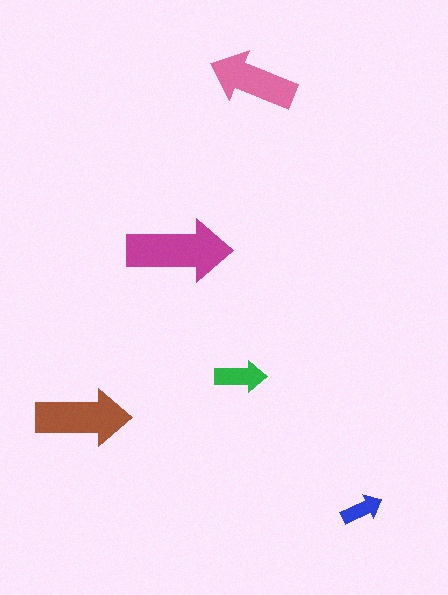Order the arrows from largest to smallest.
the magenta one, the brown one, the pink one, the green one, the blue one.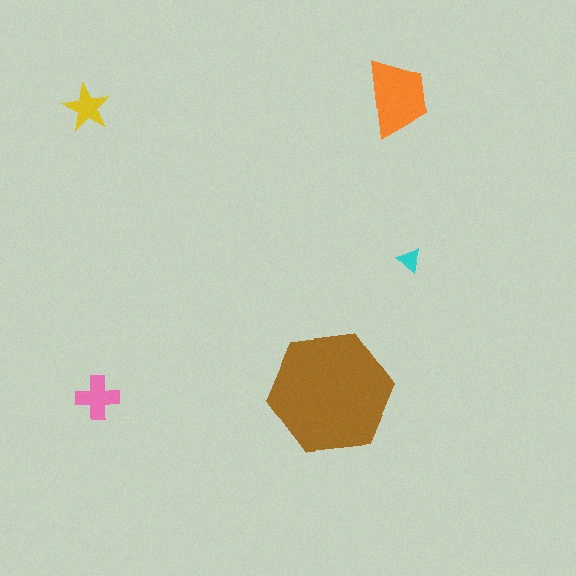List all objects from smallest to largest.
The cyan triangle, the yellow star, the pink cross, the orange trapezoid, the brown hexagon.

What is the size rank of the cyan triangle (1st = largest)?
5th.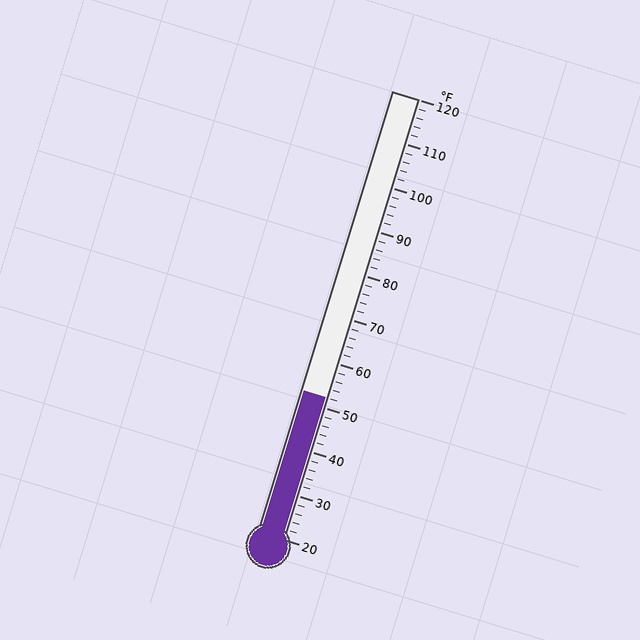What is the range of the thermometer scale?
The thermometer scale ranges from 20°F to 120°F.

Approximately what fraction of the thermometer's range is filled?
The thermometer is filled to approximately 30% of its range.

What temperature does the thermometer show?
The thermometer shows approximately 52°F.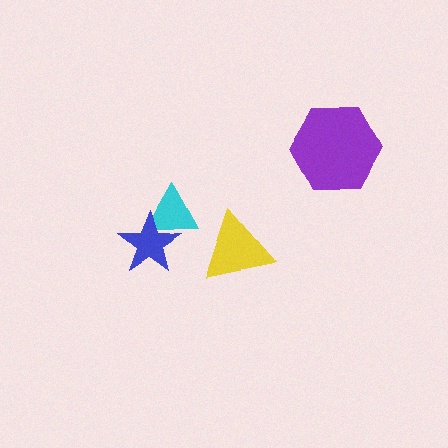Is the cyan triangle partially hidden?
Yes, it is partially covered by another shape.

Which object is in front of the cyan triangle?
The blue star is in front of the cyan triangle.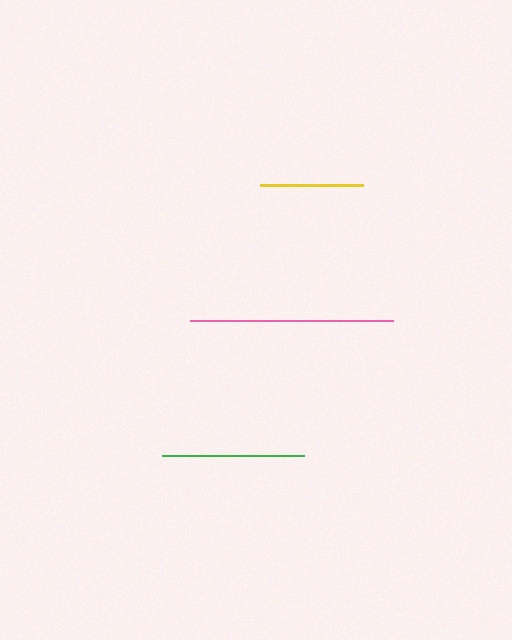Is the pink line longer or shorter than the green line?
The pink line is longer than the green line.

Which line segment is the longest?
The pink line is the longest at approximately 203 pixels.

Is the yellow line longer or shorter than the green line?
The green line is longer than the yellow line.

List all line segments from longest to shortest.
From longest to shortest: pink, green, yellow.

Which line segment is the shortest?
The yellow line is the shortest at approximately 103 pixels.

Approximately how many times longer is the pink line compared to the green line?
The pink line is approximately 1.4 times the length of the green line.